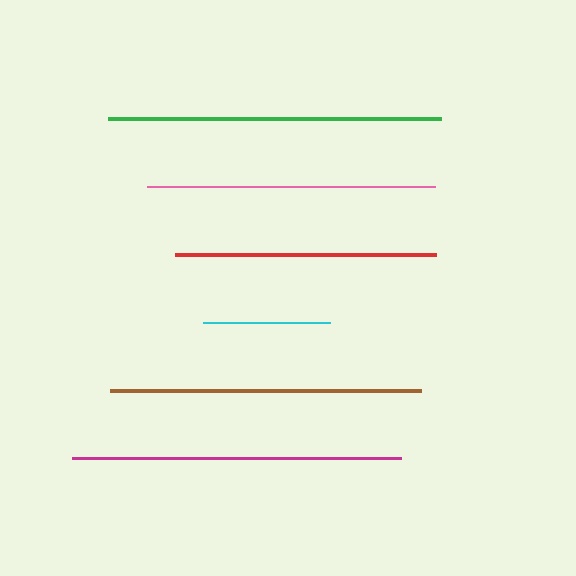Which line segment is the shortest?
The cyan line is the shortest at approximately 128 pixels.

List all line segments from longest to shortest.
From longest to shortest: green, magenta, brown, pink, red, cyan.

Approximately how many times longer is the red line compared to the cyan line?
The red line is approximately 2.0 times the length of the cyan line.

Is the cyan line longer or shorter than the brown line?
The brown line is longer than the cyan line.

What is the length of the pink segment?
The pink segment is approximately 288 pixels long.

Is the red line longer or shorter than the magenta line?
The magenta line is longer than the red line.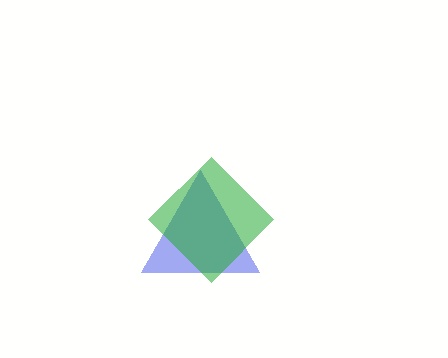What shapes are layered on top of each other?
The layered shapes are: a blue triangle, a green diamond.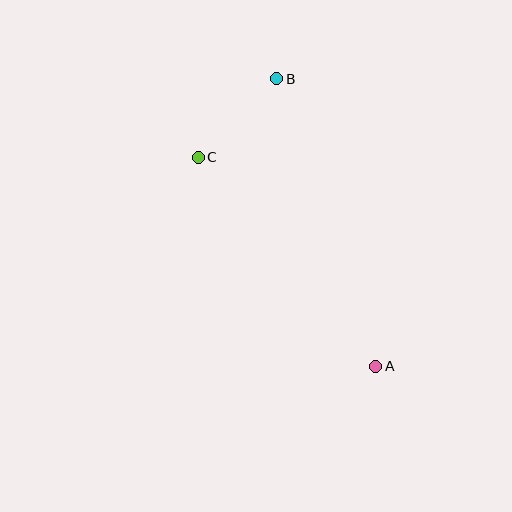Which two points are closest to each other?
Points B and C are closest to each other.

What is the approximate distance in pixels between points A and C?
The distance between A and C is approximately 274 pixels.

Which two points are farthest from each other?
Points A and B are farthest from each other.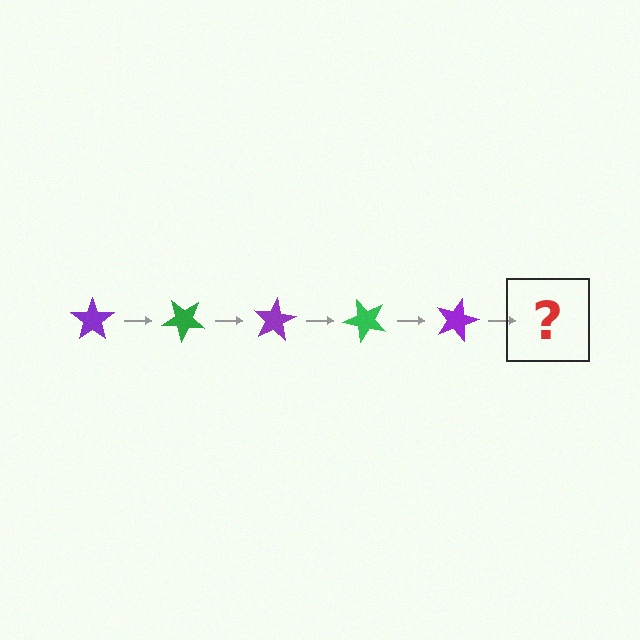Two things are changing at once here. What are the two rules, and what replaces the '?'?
The two rules are that it rotates 40 degrees each step and the color cycles through purple and green. The '?' should be a green star, rotated 200 degrees from the start.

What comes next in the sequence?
The next element should be a green star, rotated 200 degrees from the start.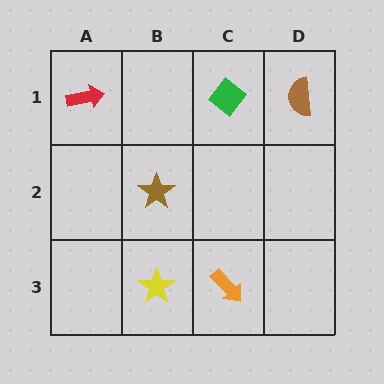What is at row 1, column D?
A brown semicircle.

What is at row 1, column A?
A red arrow.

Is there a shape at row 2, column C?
No, that cell is empty.